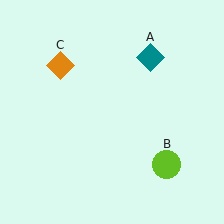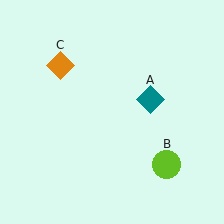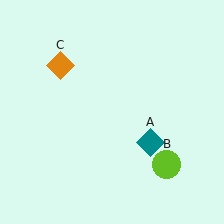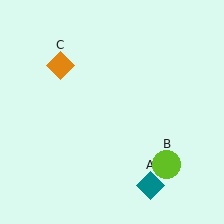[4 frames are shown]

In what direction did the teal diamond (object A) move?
The teal diamond (object A) moved down.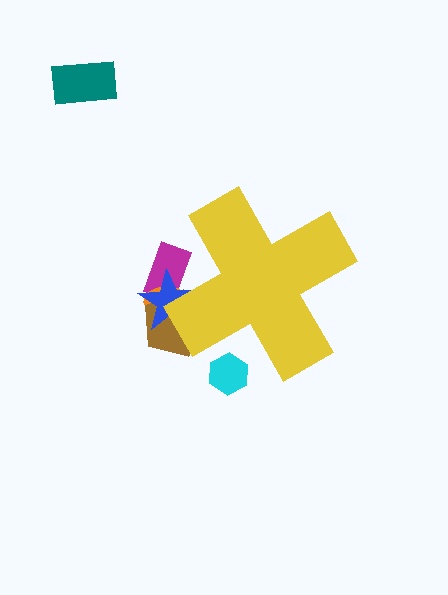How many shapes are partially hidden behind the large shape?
5 shapes are partially hidden.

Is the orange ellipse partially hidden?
Yes, the orange ellipse is partially hidden behind the yellow cross.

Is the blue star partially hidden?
Yes, the blue star is partially hidden behind the yellow cross.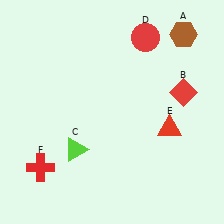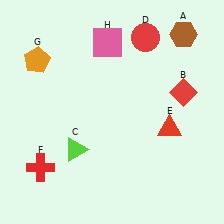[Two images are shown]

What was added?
An orange pentagon (G), a pink square (H) were added in Image 2.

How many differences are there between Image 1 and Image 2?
There are 2 differences between the two images.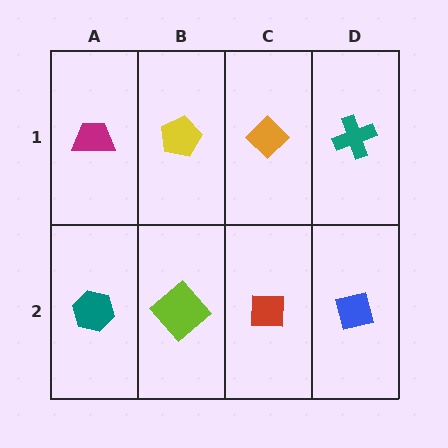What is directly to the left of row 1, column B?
A magenta trapezoid.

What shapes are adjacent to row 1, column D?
A blue square (row 2, column D), an orange diamond (row 1, column C).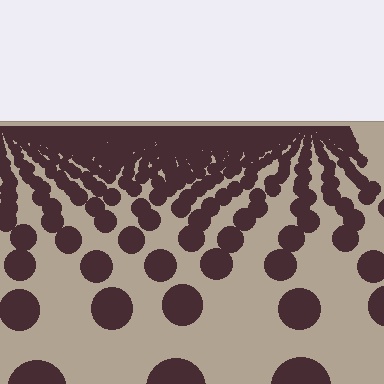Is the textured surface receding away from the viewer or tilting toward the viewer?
The surface is receding away from the viewer. Texture elements get smaller and denser toward the top.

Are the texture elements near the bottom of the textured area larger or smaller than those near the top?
Larger. Near the bottom, elements are closer to the viewer and appear at a bigger on-screen size.